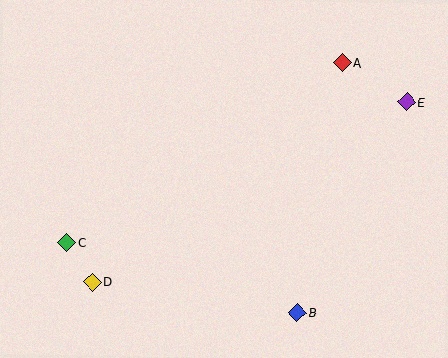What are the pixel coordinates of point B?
Point B is at (297, 312).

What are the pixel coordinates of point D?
Point D is at (92, 282).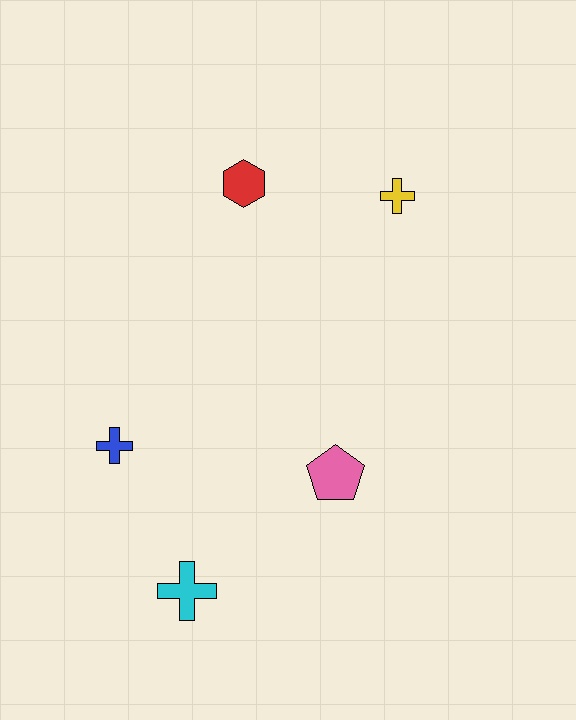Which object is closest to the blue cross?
The cyan cross is closest to the blue cross.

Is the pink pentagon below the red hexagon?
Yes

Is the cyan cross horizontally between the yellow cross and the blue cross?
Yes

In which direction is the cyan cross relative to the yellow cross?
The cyan cross is below the yellow cross.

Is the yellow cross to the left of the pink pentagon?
No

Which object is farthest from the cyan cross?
The yellow cross is farthest from the cyan cross.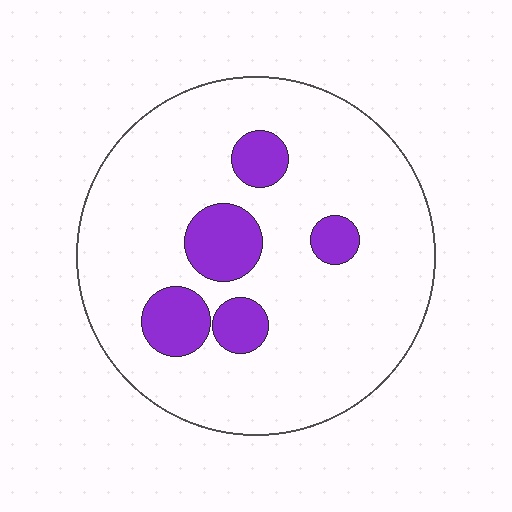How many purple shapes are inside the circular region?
5.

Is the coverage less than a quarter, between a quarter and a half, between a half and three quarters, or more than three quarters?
Less than a quarter.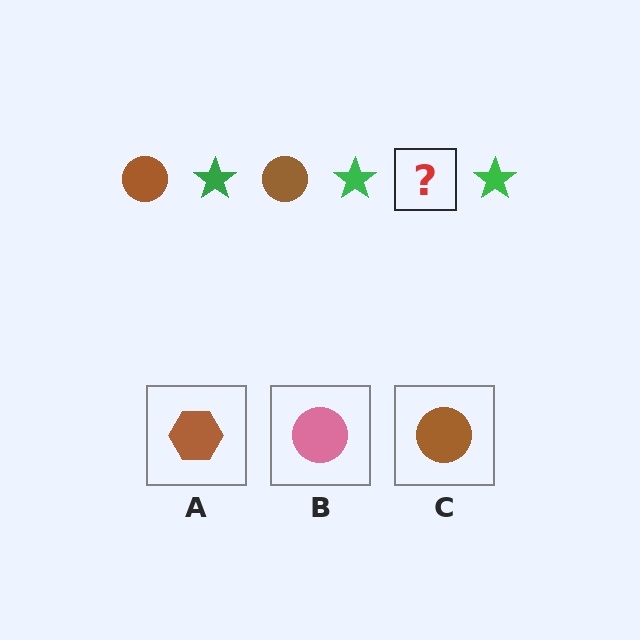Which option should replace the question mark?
Option C.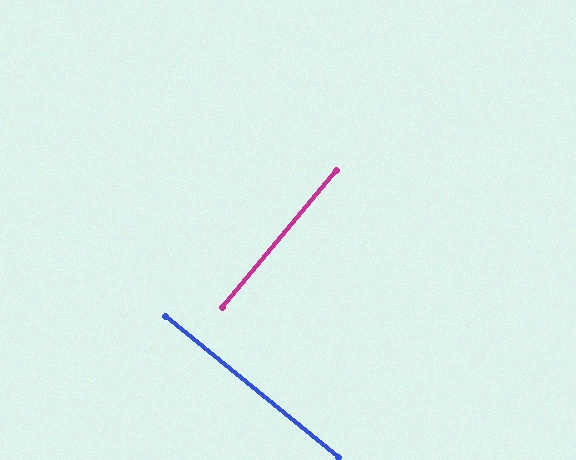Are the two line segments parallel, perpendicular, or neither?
Perpendicular — they meet at approximately 89°.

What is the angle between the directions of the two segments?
Approximately 89 degrees.